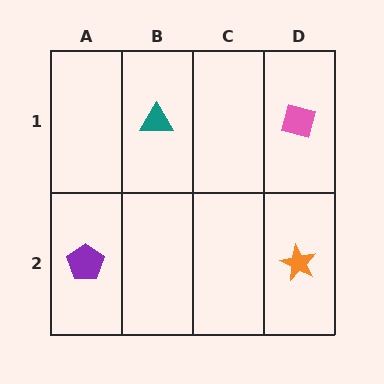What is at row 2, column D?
An orange star.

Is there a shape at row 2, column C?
No, that cell is empty.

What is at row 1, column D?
A pink diamond.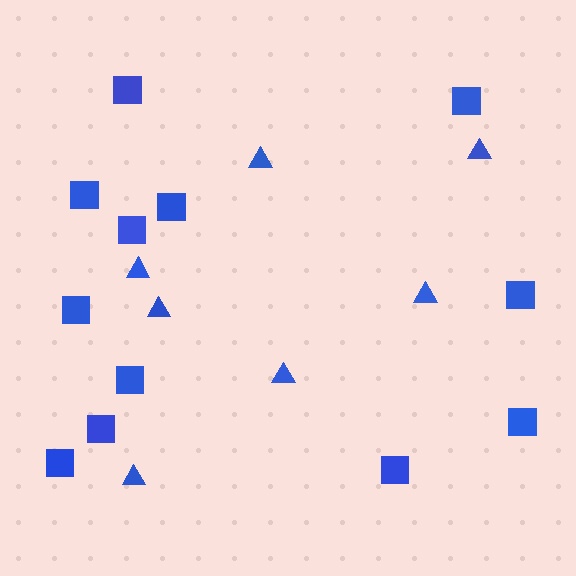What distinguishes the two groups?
There are 2 groups: one group of triangles (7) and one group of squares (12).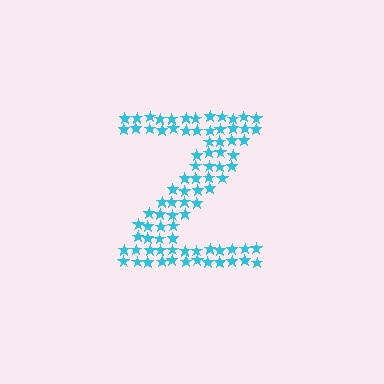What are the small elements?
The small elements are stars.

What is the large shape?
The large shape is the letter Z.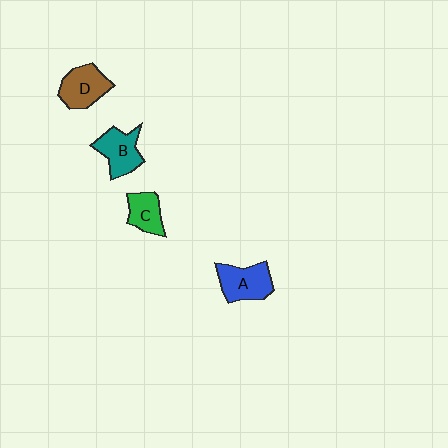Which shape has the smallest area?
Shape C (green).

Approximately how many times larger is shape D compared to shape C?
Approximately 1.3 times.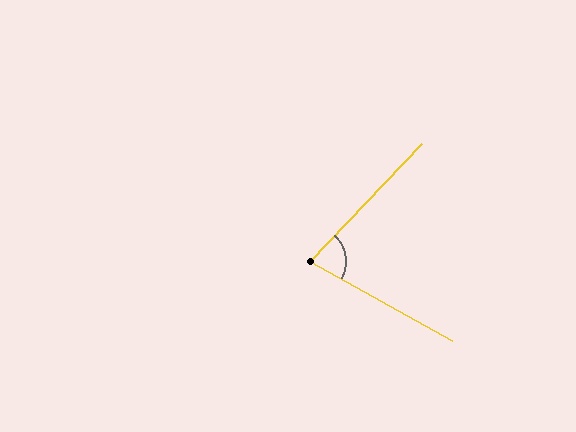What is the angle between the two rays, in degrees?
Approximately 75 degrees.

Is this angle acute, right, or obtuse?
It is acute.